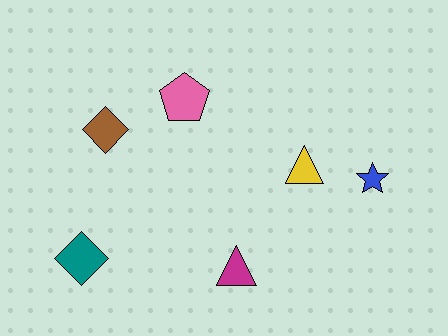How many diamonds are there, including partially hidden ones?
There are 2 diamonds.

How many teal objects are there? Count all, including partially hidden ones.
There is 1 teal object.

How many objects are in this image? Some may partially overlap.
There are 6 objects.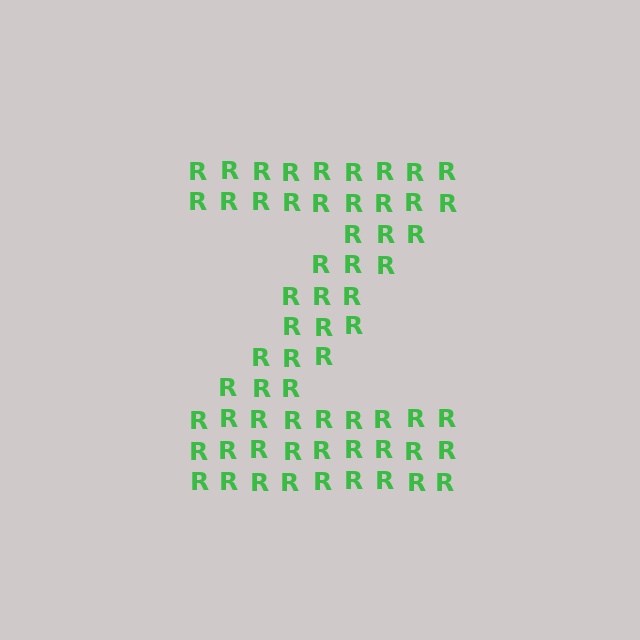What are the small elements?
The small elements are letter R's.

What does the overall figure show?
The overall figure shows the letter Z.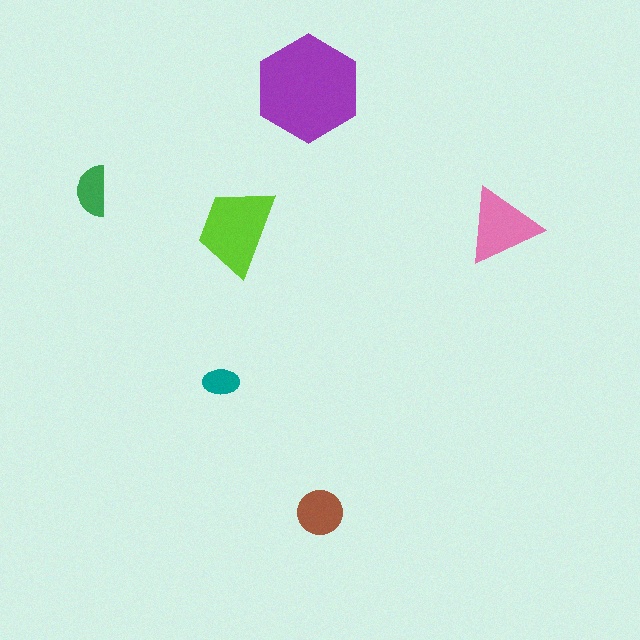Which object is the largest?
The purple hexagon.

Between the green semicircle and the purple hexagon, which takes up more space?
The purple hexagon.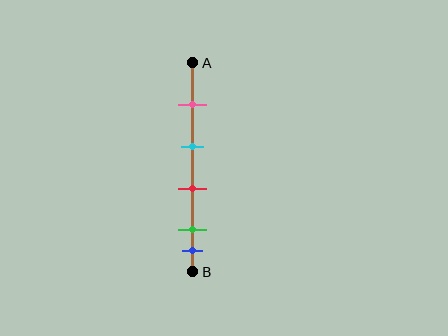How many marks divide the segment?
There are 5 marks dividing the segment.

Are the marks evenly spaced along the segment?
No, the marks are not evenly spaced.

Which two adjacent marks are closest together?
The green and blue marks are the closest adjacent pair.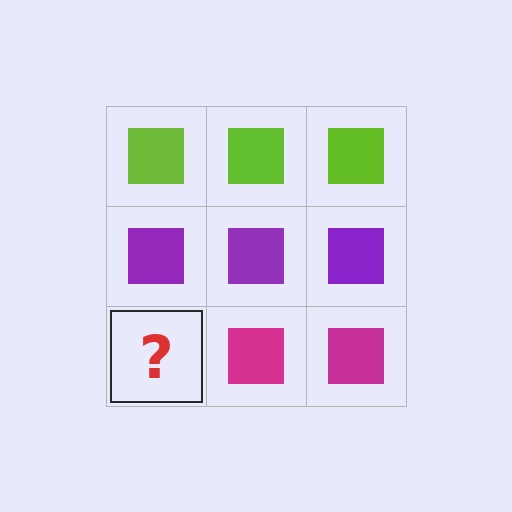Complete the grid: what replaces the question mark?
The question mark should be replaced with a magenta square.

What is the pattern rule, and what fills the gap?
The rule is that each row has a consistent color. The gap should be filled with a magenta square.